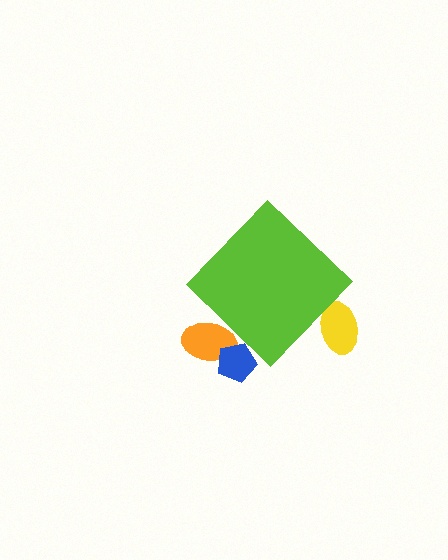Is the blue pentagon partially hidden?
Yes, the blue pentagon is partially hidden behind the lime diamond.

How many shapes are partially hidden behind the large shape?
3 shapes are partially hidden.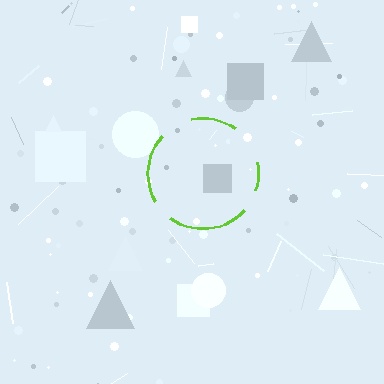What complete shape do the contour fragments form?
The contour fragments form a circle.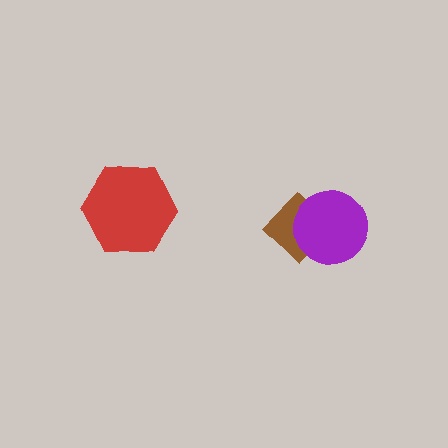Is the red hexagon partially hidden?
No, no other shape covers it.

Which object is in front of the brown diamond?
The purple circle is in front of the brown diamond.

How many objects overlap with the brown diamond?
1 object overlaps with the brown diamond.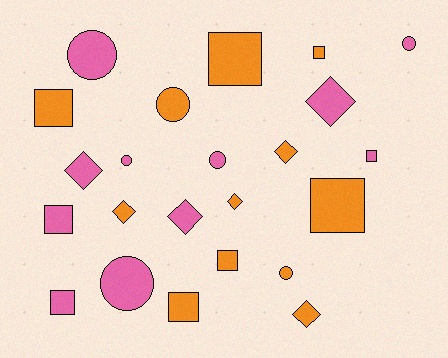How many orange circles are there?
There are 2 orange circles.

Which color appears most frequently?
Orange, with 12 objects.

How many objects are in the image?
There are 23 objects.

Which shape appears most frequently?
Square, with 9 objects.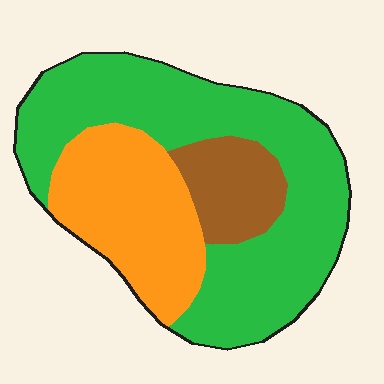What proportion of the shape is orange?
Orange covers about 30% of the shape.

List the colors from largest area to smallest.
From largest to smallest: green, orange, brown.